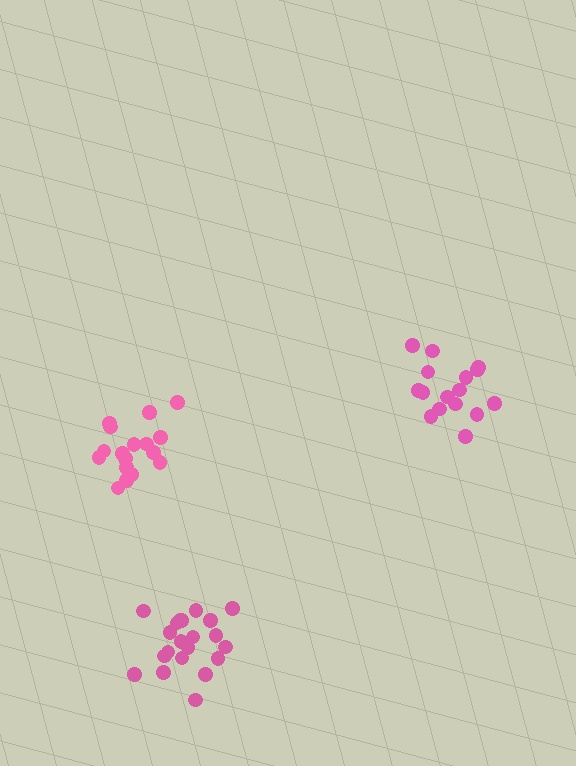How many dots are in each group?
Group 1: 21 dots, Group 2: 16 dots, Group 3: 17 dots (54 total).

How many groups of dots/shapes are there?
There are 3 groups.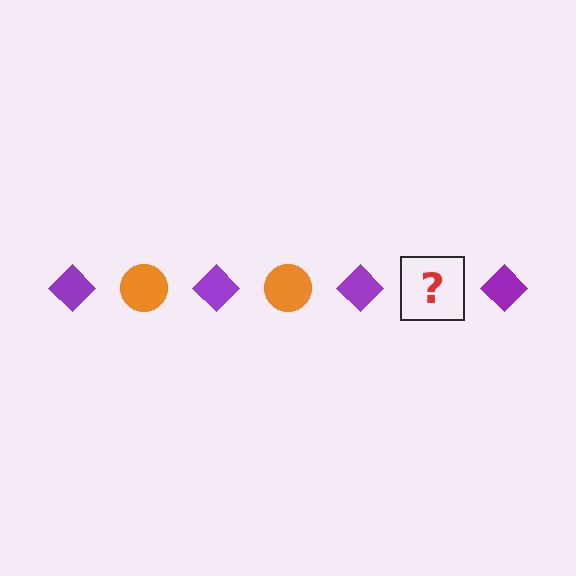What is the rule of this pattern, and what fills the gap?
The rule is that the pattern alternates between purple diamond and orange circle. The gap should be filled with an orange circle.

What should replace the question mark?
The question mark should be replaced with an orange circle.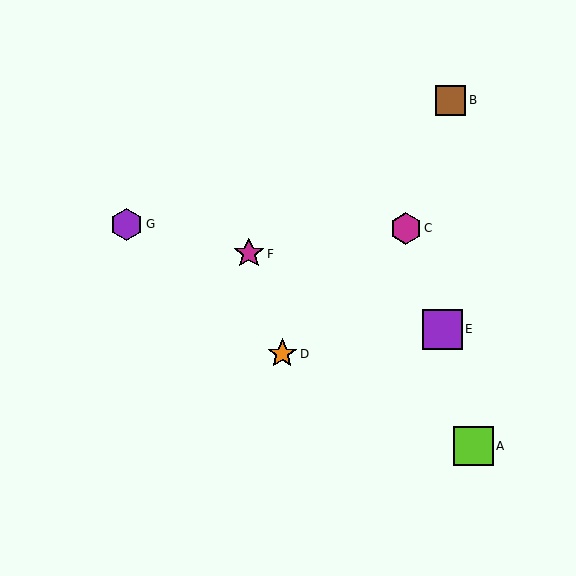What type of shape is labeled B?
Shape B is a brown square.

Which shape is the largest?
The purple square (labeled E) is the largest.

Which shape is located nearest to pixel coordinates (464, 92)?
The brown square (labeled B) at (451, 100) is nearest to that location.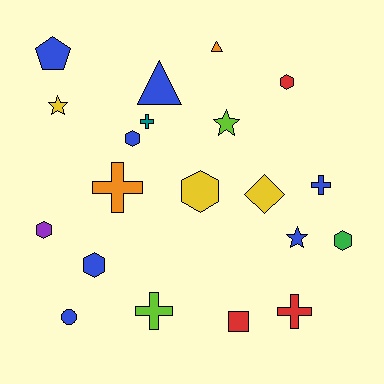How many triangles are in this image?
There are 2 triangles.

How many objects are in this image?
There are 20 objects.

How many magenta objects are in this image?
There are no magenta objects.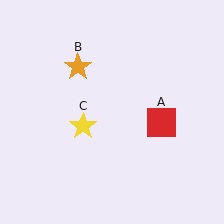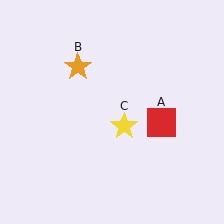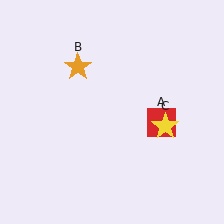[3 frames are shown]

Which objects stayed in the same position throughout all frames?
Red square (object A) and orange star (object B) remained stationary.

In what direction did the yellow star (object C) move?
The yellow star (object C) moved right.